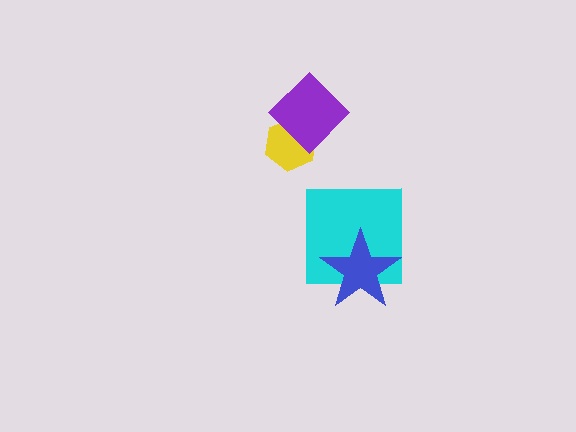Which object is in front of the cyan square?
The blue star is in front of the cyan square.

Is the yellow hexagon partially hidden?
Yes, it is partially covered by another shape.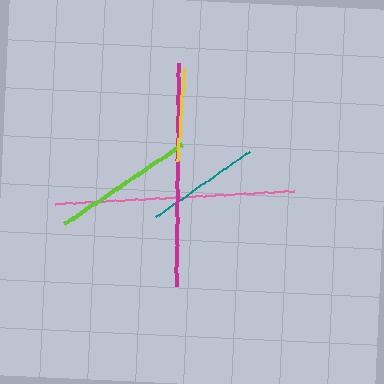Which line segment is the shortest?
The yellow line is the shortest at approximately 95 pixels.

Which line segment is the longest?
The pink line is the longest at approximately 239 pixels.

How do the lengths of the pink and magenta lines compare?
The pink and magenta lines are approximately the same length.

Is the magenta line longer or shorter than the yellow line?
The magenta line is longer than the yellow line.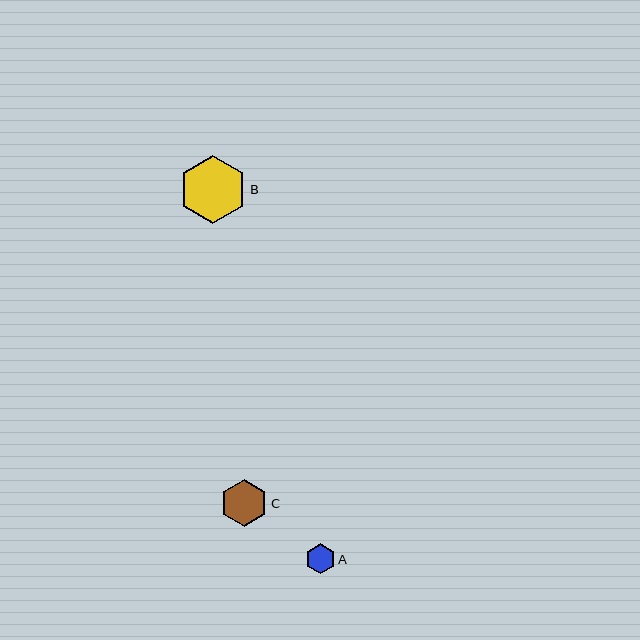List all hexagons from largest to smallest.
From largest to smallest: B, C, A.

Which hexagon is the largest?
Hexagon B is the largest with a size of approximately 68 pixels.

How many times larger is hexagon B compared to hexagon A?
Hexagon B is approximately 2.3 times the size of hexagon A.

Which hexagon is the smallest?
Hexagon A is the smallest with a size of approximately 30 pixels.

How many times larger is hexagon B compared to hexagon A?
Hexagon B is approximately 2.3 times the size of hexagon A.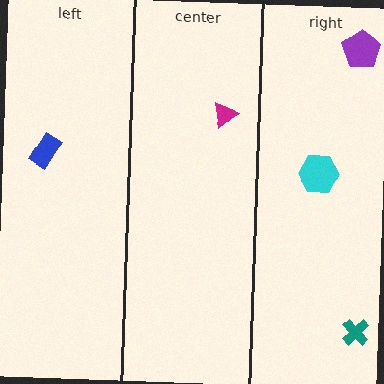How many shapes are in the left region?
1.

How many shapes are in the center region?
1.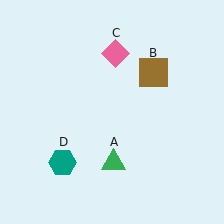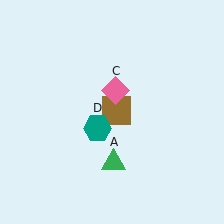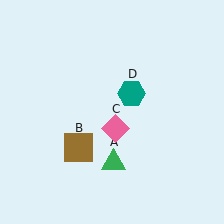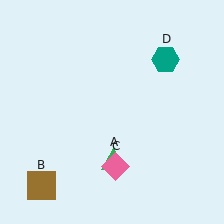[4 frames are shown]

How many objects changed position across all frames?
3 objects changed position: brown square (object B), pink diamond (object C), teal hexagon (object D).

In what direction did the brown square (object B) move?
The brown square (object B) moved down and to the left.